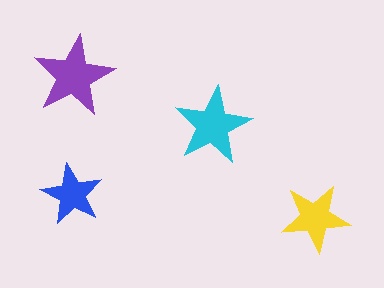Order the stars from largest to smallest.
the purple one, the cyan one, the yellow one, the blue one.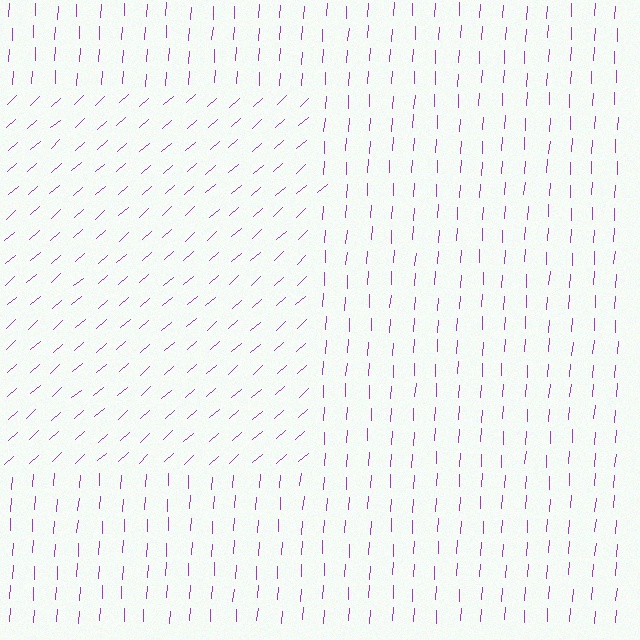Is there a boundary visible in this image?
Yes, there is a texture boundary formed by a change in line orientation.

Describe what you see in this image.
The image is filled with small purple line segments. A rectangle region in the image has lines oriented differently from the surrounding lines, creating a visible texture boundary.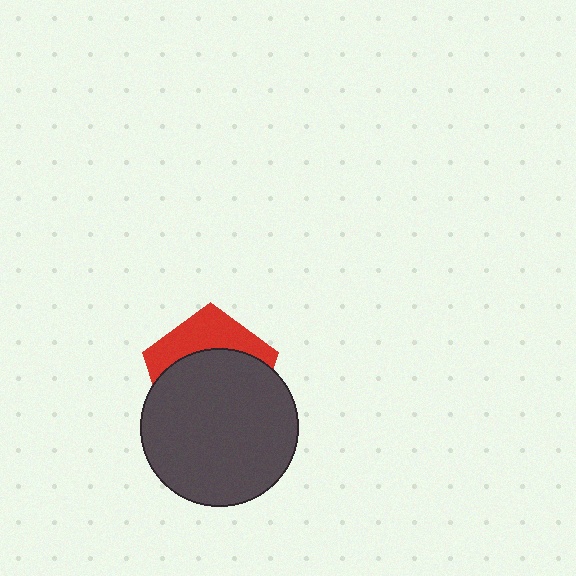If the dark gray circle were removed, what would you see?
You would see the complete red pentagon.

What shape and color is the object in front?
The object in front is a dark gray circle.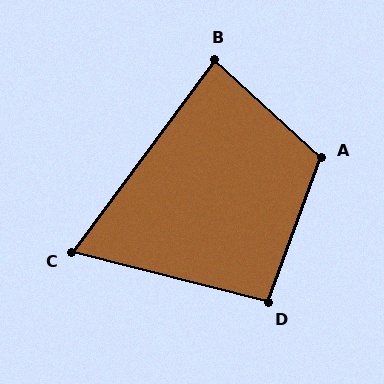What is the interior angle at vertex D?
Approximately 96 degrees (obtuse).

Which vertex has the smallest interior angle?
C, at approximately 68 degrees.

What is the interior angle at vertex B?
Approximately 84 degrees (acute).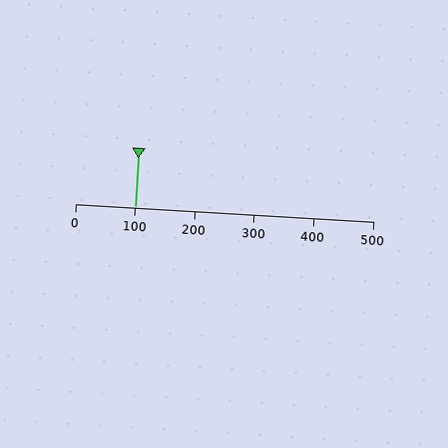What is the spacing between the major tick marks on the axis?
The major ticks are spaced 100 apart.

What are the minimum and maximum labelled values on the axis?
The axis runs from 0 to 500.